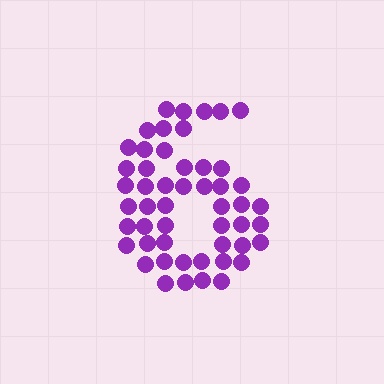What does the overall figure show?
The overall figure shows the digit 6.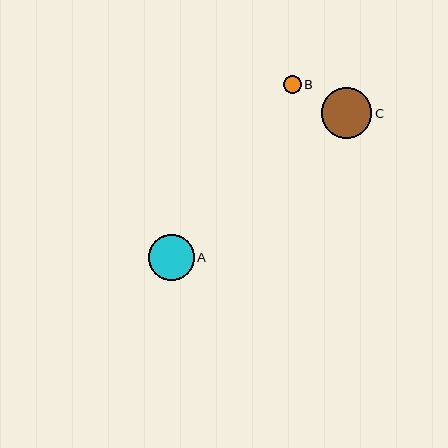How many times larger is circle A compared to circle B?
Circle A is approximately 2.5 times the size of circle B.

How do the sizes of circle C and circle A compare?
Circle C and circle A are approximately the same size.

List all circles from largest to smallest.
From largest to smallest: C, A, B.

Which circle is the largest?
Circle C is the largest with a size of approximately 50 pixels.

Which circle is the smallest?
Circle B is the smallest with a size of approximately 18 pixels.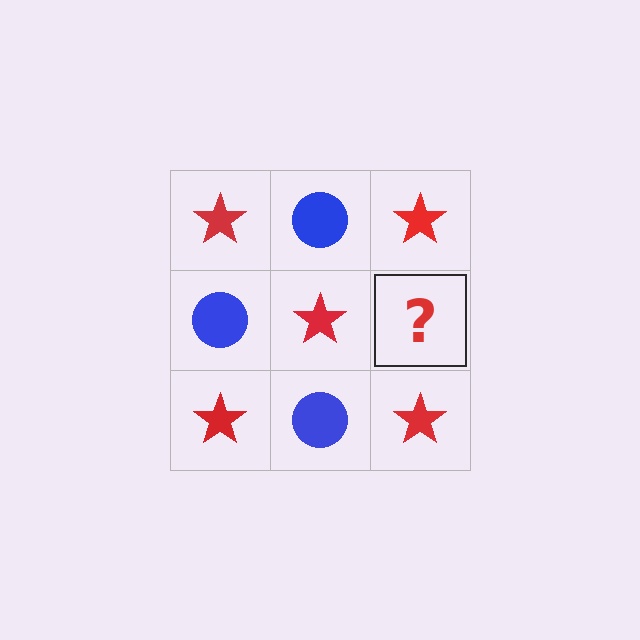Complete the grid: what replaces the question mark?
The question mark should be replaced with a blue circle.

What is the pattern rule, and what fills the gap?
The rule is that it alternates red star and blue circle in a checkerboard pattern. The gap should be filled with a blue circle.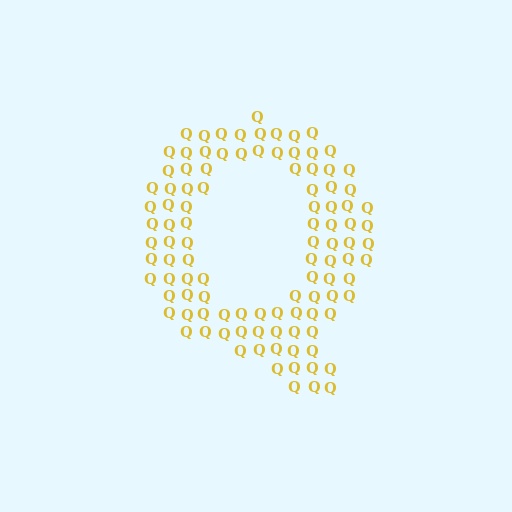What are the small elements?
The small elements are letter Q's.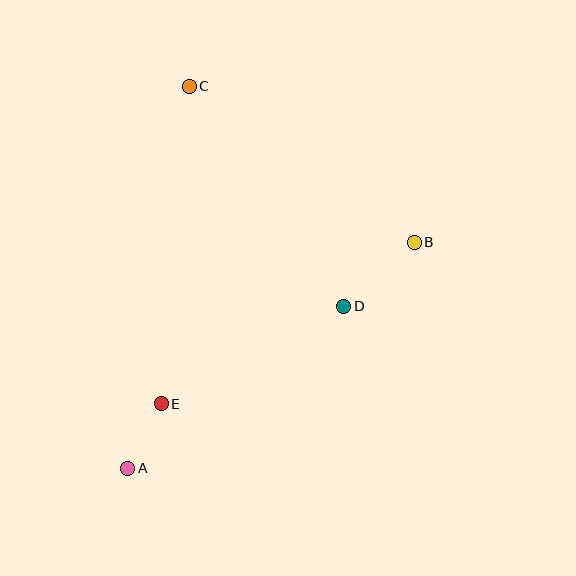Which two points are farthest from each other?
Points A and C are farthest from each other.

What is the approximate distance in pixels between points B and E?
The distance between B and E is approximately 300 pixels.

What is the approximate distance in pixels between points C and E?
The distance between C and E is approximately 319 pixels.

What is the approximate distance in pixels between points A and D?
The distance between A and D is approximately 270 pixels.